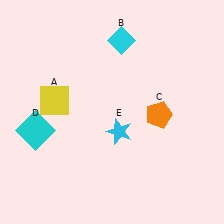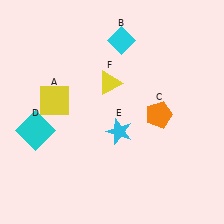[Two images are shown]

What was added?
A yellow triangle (F) was added in Image 2.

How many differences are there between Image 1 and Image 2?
There is 1 difference between the two images.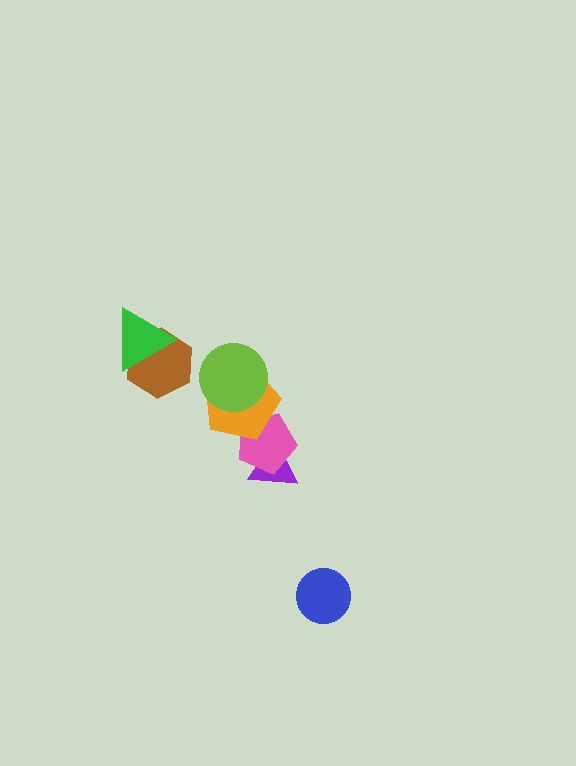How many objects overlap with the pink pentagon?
2 objects overlap with the pink pentagon.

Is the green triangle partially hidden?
No, no other shape covers it.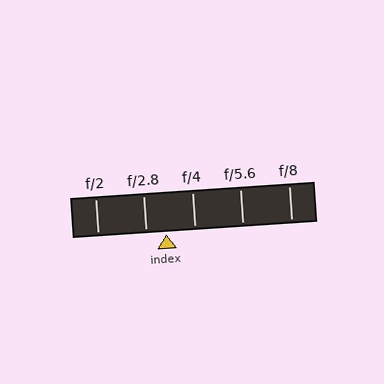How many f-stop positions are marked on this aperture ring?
There are 5 f-stop positions marked.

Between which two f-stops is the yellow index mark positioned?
The index mark is between f/2.8 and f/4.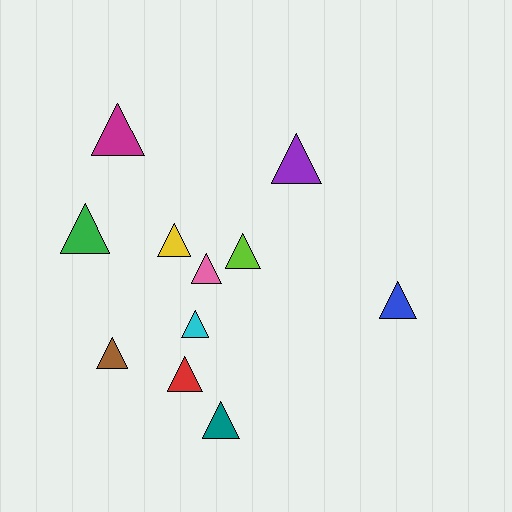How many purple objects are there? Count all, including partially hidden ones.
There is 1 purple object.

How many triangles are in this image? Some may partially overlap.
There are 11 triangles.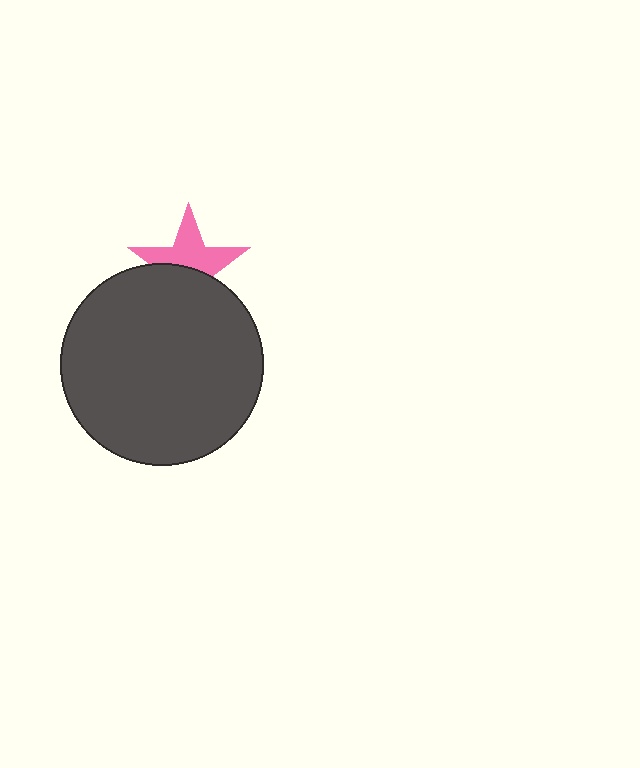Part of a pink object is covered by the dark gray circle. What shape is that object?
It is a star.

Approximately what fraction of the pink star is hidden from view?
Roughly 46% of the pink star is hidden behind the dark gray circle.